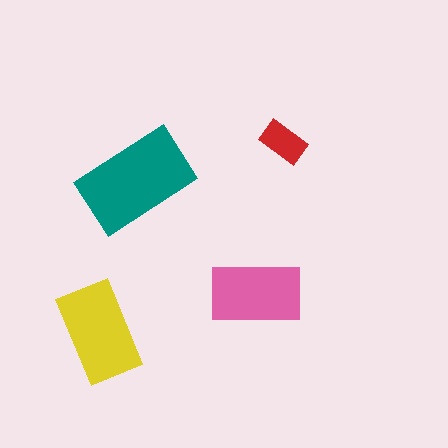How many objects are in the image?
There are 4 objects in the image.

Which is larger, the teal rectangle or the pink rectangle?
The teal one.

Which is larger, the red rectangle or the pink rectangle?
The pink one.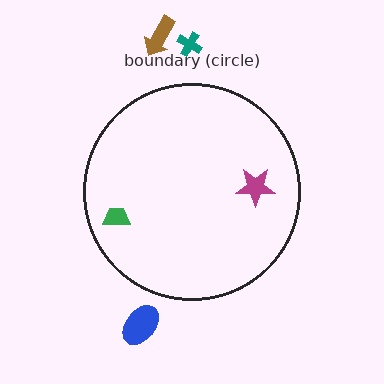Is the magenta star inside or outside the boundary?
Inside.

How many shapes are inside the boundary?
2 inside, 3 outside.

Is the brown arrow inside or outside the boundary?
Outside.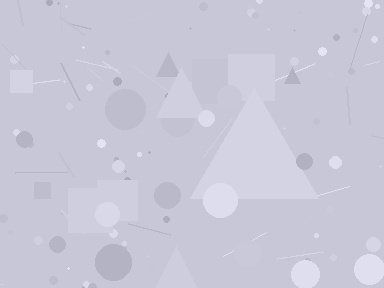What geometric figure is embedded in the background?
A triangle is embedded in the background.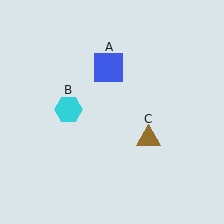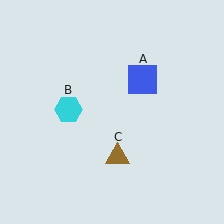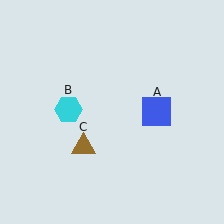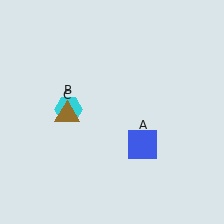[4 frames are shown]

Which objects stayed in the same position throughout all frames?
Cyan hexagon (object B) remained stationary.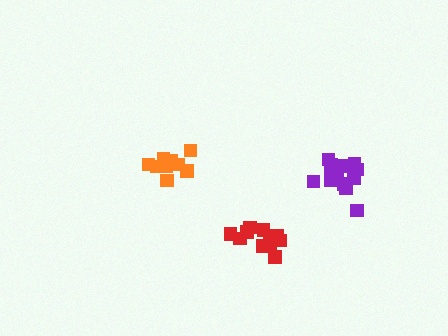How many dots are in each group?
Group 1: 10 dots, Group 2: 9 dots, Group 3: 13 dots (32 total).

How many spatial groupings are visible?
There are 3 spatial groupings.